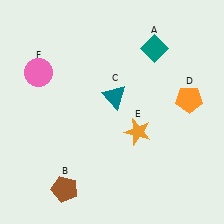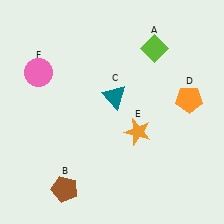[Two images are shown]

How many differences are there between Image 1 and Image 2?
There is 1 difference between the two images.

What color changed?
The diamond (A) changed from teal in Image 1 to lime in Image 2.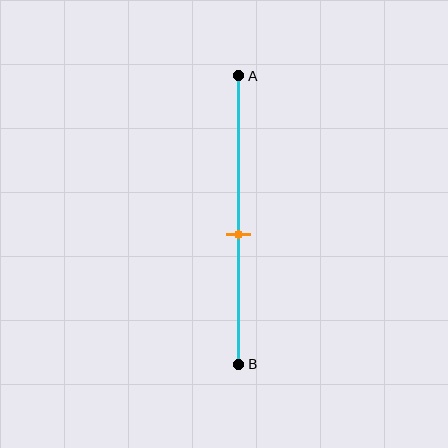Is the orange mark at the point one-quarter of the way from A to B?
No, the mark is at about 55% from A, not at the 25% one-quarter point.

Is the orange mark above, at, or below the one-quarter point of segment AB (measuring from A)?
The orange mark is below the one-quarter point of segment AB.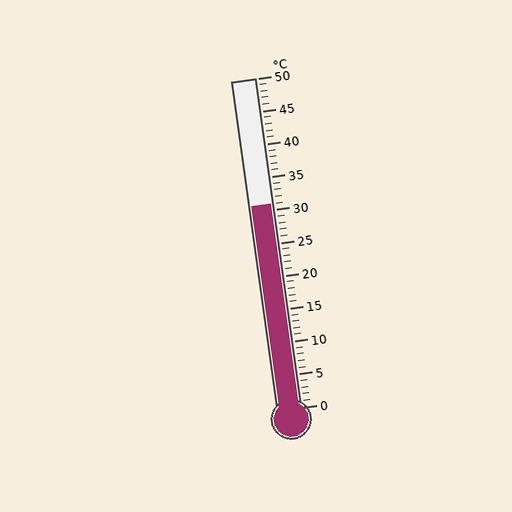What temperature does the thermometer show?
The thermometer shows approximately 31°C.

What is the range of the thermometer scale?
The thermometer scale ranges from 0°C to 50°C.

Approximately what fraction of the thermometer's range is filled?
The thermometer is filled to approximately 60% of its range.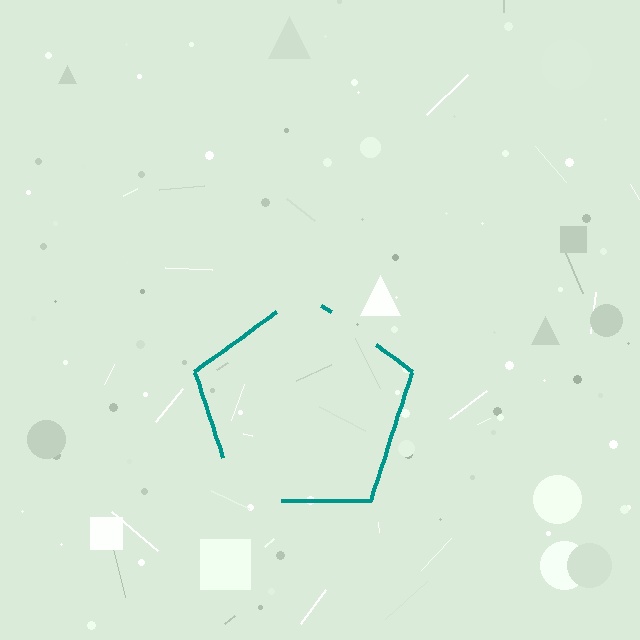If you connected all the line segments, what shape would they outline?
They would outline a pentagon.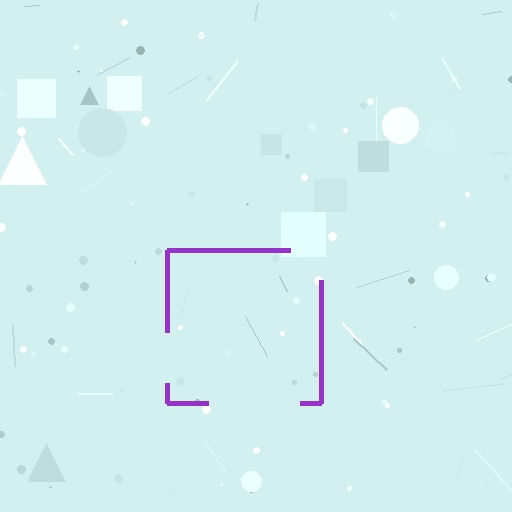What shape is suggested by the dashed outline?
The dashed outline suggests a square.